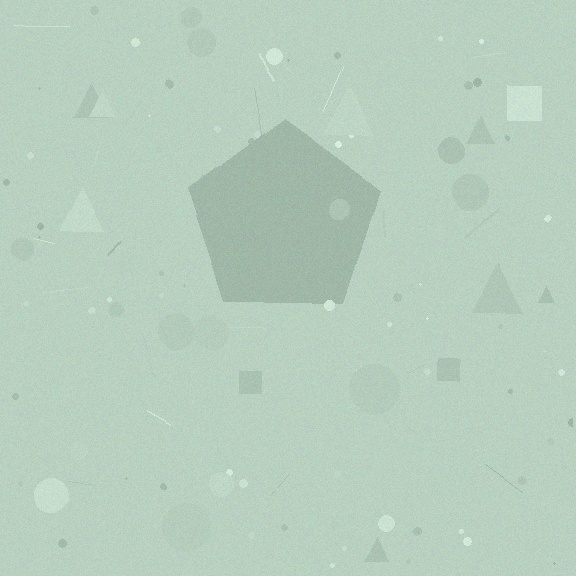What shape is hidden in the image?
A pentagon is hidden in the image.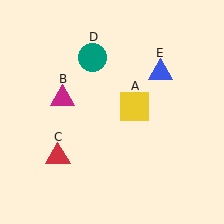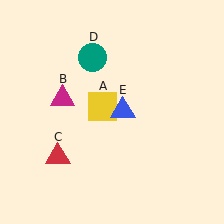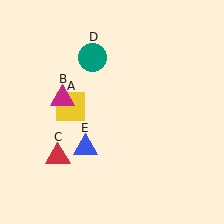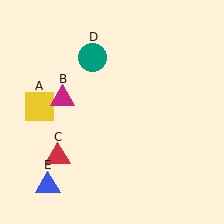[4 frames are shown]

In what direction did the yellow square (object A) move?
The yellow square (object A) moved left.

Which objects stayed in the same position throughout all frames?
Magenta triangle (object B) and red triangle (object C) and teal circle (object D) remained stationary.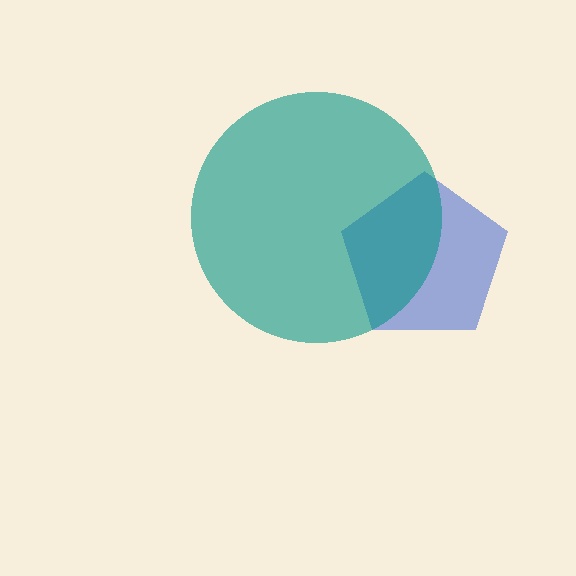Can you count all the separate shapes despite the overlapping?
Yes, there are 2 separate shapes.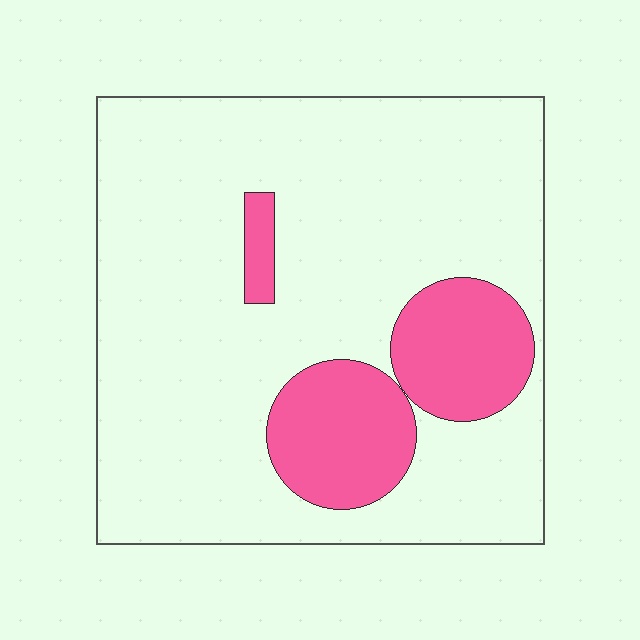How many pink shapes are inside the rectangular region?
3.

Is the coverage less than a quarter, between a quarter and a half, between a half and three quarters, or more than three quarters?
Less than a quarter.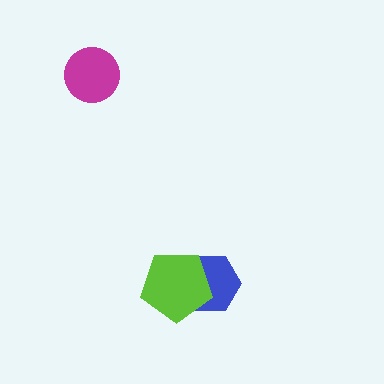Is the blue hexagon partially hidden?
Yes, it is partially covered by another shape.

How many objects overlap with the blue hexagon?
1 object overlaps with the blue hexagon.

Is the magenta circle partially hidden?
No, no other shape covers it.